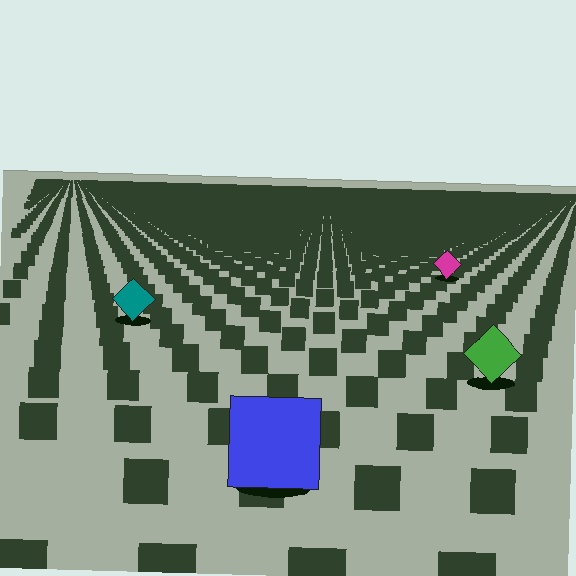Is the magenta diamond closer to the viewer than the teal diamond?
No. The teal diamond is closer — you can tell from the texture gradient: the ground texture is coarser near it.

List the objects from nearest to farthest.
From nearest to farthest: the blue square, the green diamond, the teal diamond, the magenta diamond.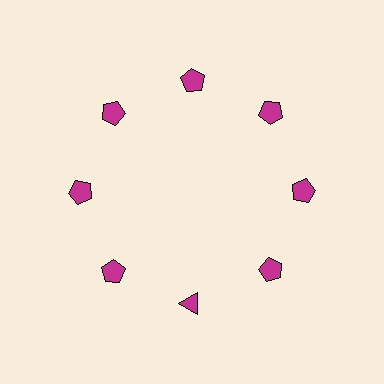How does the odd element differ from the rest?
It has a different shape: triangle instead of pentagon.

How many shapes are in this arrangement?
There are 8 shapes arranged in a ring pattern.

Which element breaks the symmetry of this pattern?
The magenta triangle at roughly the 6 o'clock position breaks the symmetry. All other shapes are magenta pentagons.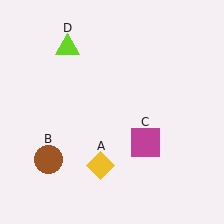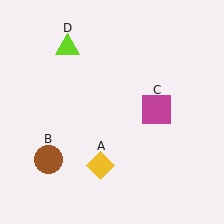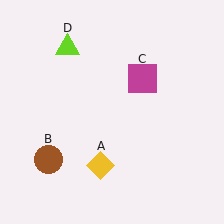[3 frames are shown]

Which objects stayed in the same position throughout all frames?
Yellow diamond (object A) and brown circle (object B) and lime triangle (object D) remained stationary.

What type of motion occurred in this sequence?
The magenta square (object C) rotated counterclockwise around the center of the scene.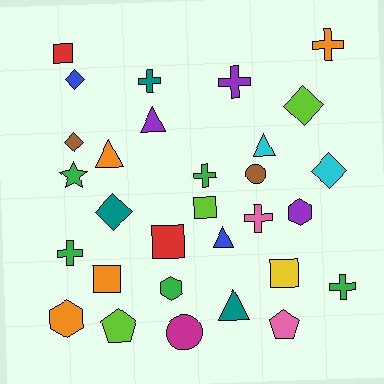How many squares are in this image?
There are 5 squares.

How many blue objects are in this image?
There are 2 blue objects.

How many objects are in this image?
There are 30 objects.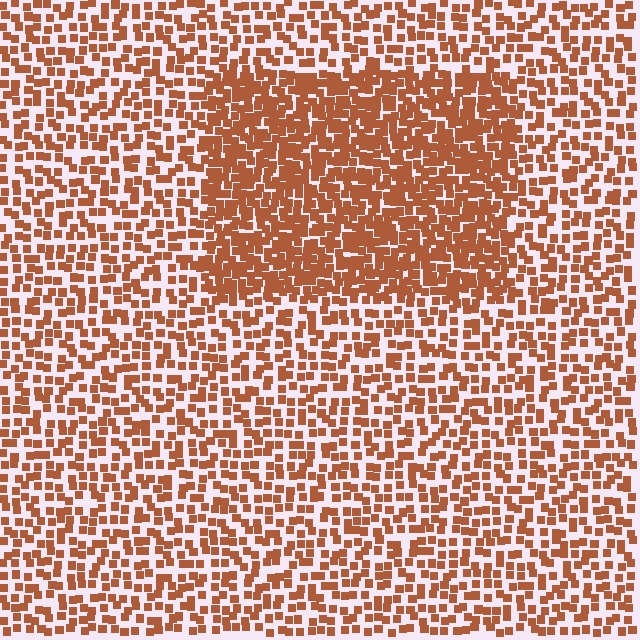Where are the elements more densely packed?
The elements are more densely packed inside the rectangle boundary.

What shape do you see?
I see a rectangle.